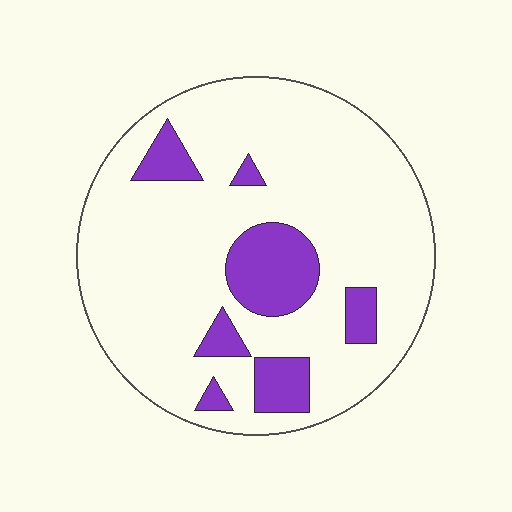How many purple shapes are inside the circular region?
7.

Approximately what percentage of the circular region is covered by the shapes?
Approximately 15%.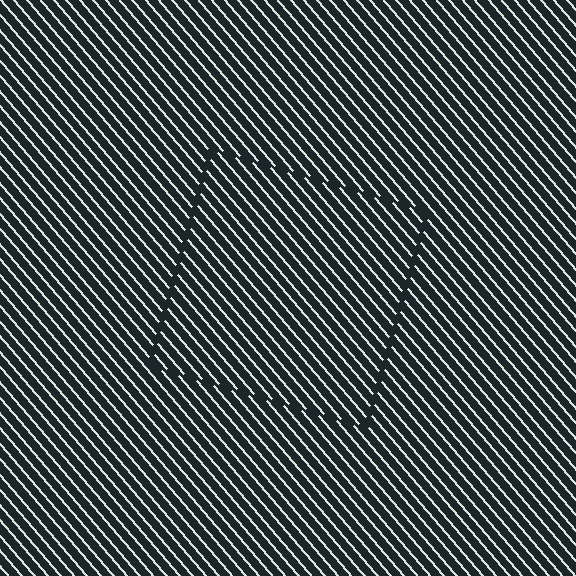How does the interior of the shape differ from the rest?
The interior of the shape contains the same grating, shifted by half a period — the contour is defined by the phase discontinuity where line-ends from the inner and outer gratings abut.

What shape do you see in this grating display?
An illusory square. The interior of the shape contains the same grating, shifted by half a period — the contour is defined by the phase discontinuity where line-ends from the inner and outer gratings abut.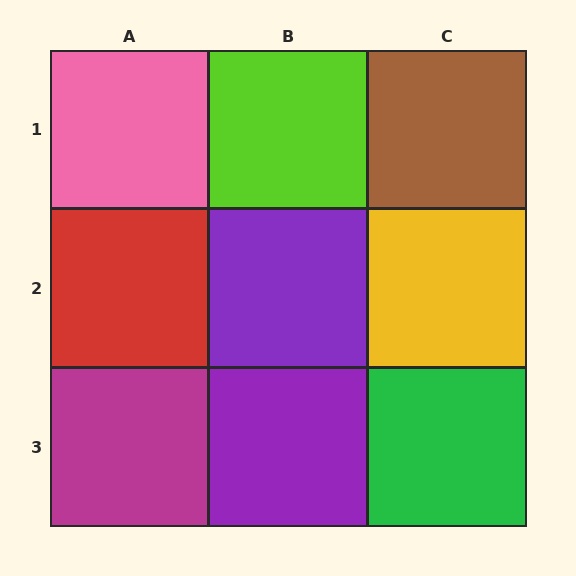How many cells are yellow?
1 cell is yellow.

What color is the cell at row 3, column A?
Magenta.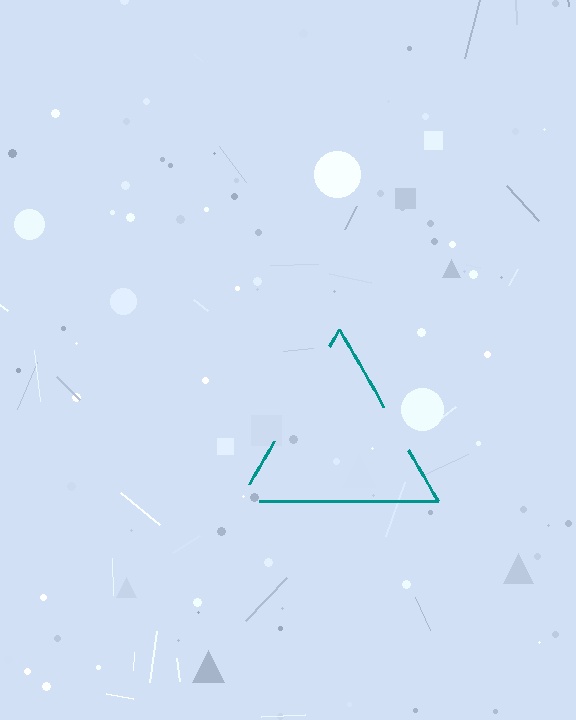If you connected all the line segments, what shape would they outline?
They would outline a triangle.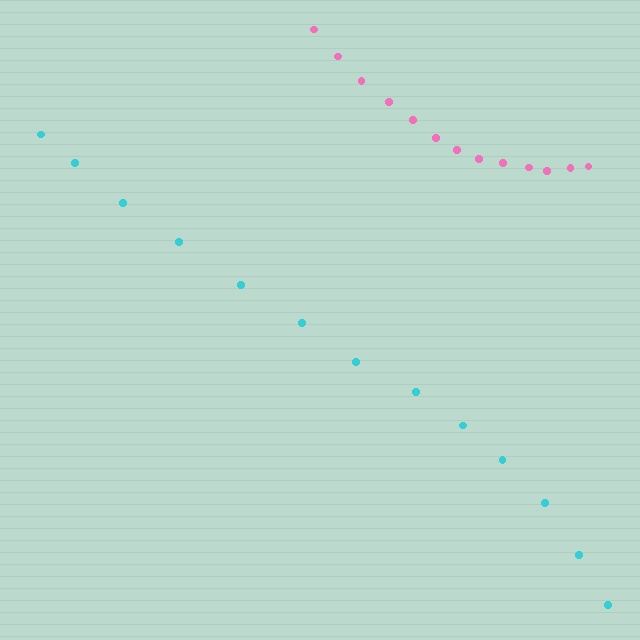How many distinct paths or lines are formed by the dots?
There are 2 distinct paths.